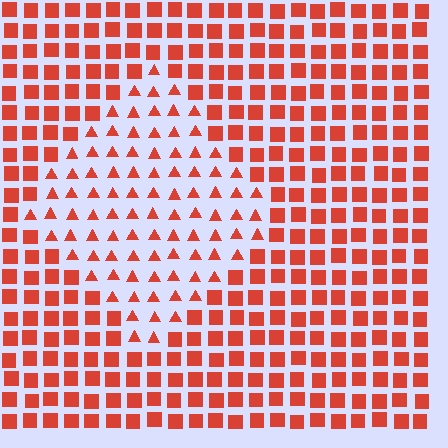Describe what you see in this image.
The image is filled with small red elements arranged in a uniform grid. A diamond-shaped region contains triangles, while the surrounding area contains squares. The boundary is defined purely by the change in element shape.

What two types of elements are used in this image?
The image uses triangles inside the diamond region and squares outside it.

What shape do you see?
I see a diamond.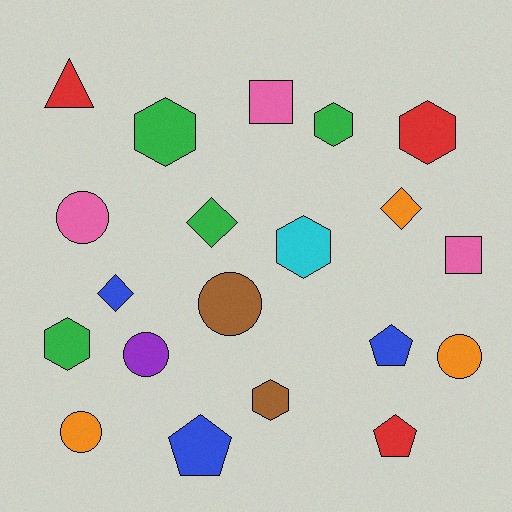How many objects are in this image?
There are 20 objects.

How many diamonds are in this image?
There are 3 diamonds.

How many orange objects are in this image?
There are 3 orange objects.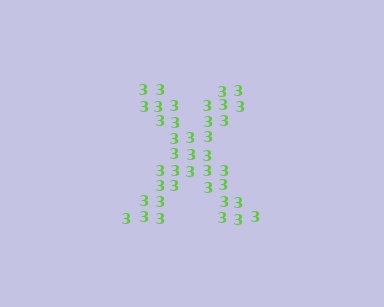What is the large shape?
The large shape is the letter X.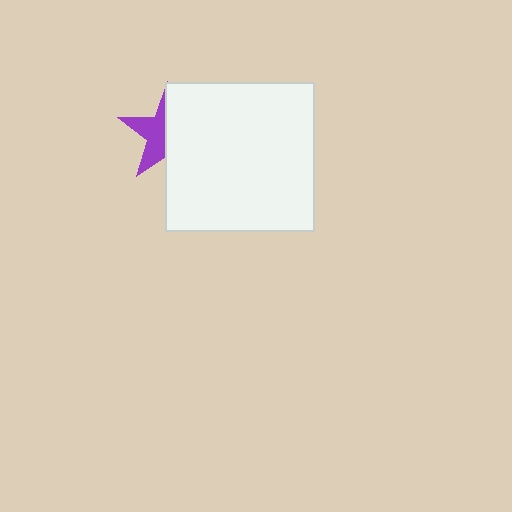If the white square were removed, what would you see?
You would see the complete purple star.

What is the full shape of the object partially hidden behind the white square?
The partially hidden object is a purple star.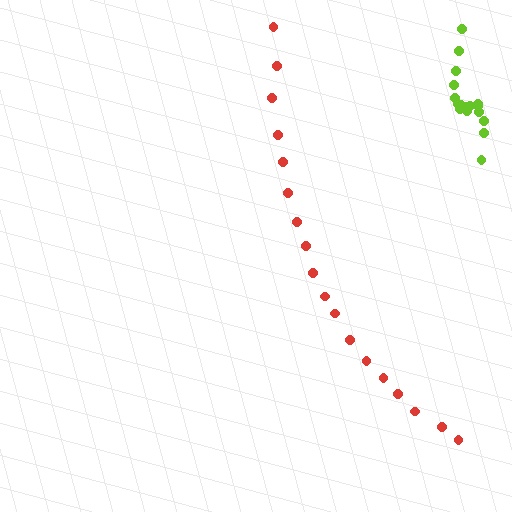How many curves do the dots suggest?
There are 2 distinct paths.